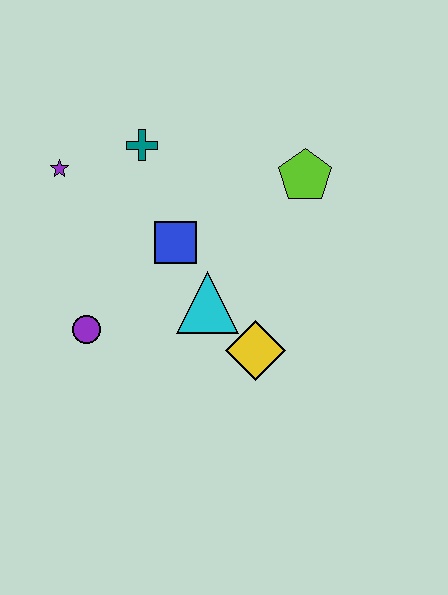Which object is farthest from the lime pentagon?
The purple circle is farthest from the lime pentagon.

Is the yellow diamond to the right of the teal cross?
Yes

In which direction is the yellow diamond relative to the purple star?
The yellow diamond is to the right of the purple star.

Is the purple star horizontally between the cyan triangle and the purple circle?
No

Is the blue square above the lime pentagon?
No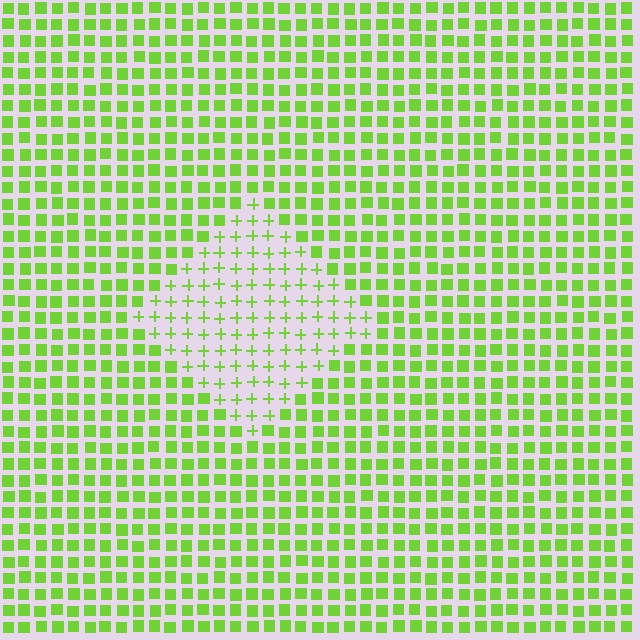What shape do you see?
I see a diamond.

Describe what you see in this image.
The image is filled with small lime elements arranged in a uniform grid. A diamond-shaped region contains plus signs, while the surrounding area contains squares. The boundary is defined purely by the change in element shape.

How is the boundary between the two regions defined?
The boundary is defined by a change in element shape: plus signs inside vs. squares outside. All elements share the same color and spacing.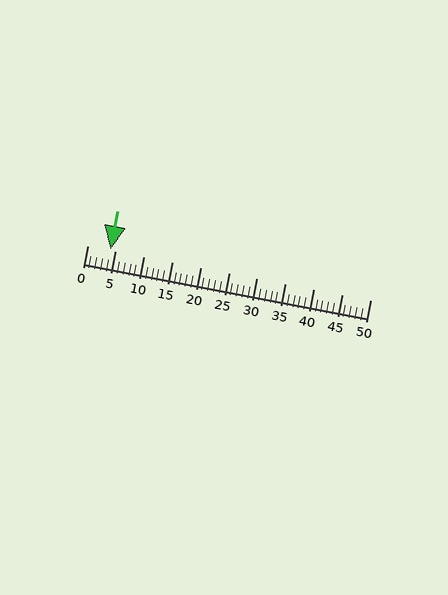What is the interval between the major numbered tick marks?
The major tick marks are spaced 5 units apart.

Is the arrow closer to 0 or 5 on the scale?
The arrow is closer to 5.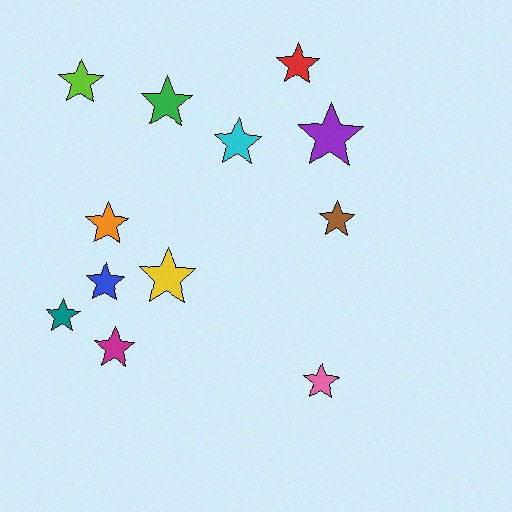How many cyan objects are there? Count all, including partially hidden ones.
There is 1 cyan object.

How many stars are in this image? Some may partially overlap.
There are 12 stars.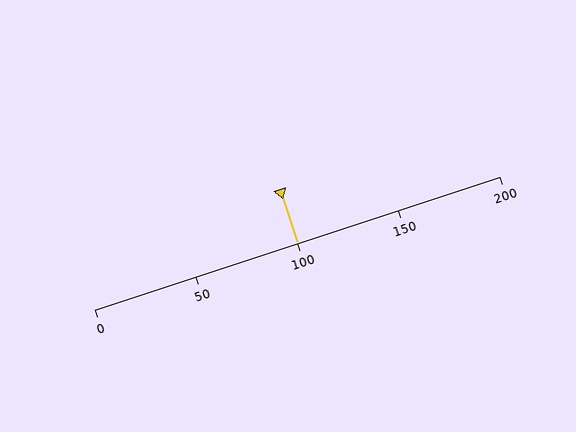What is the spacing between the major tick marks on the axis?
The major ticks are spaced 50 apart.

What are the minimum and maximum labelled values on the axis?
The axis runs from 0 to 200.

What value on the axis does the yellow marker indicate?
The marker indicates approximately 100.